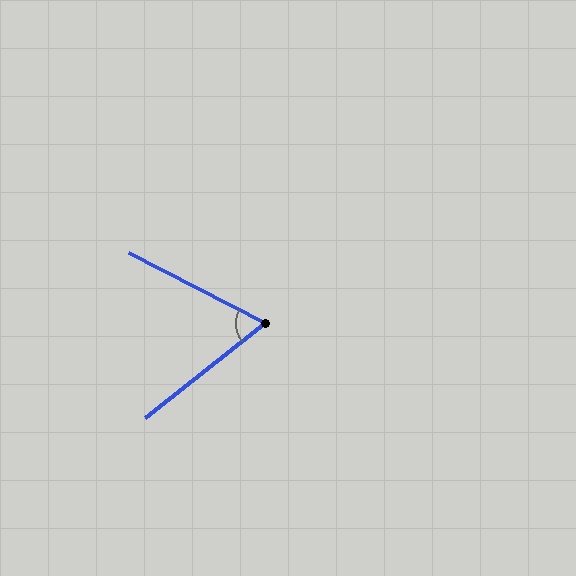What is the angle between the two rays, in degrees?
Approximately 66 degrees.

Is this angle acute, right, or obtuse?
It is acute.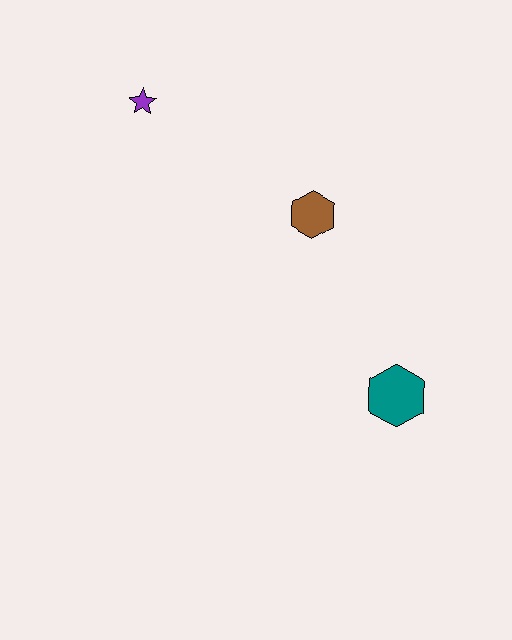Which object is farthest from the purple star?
The teal hexagon is farthest from the purple star.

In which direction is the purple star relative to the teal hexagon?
The purple star is above the teal hexagon.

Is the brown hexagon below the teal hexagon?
No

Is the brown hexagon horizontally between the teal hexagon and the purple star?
Yes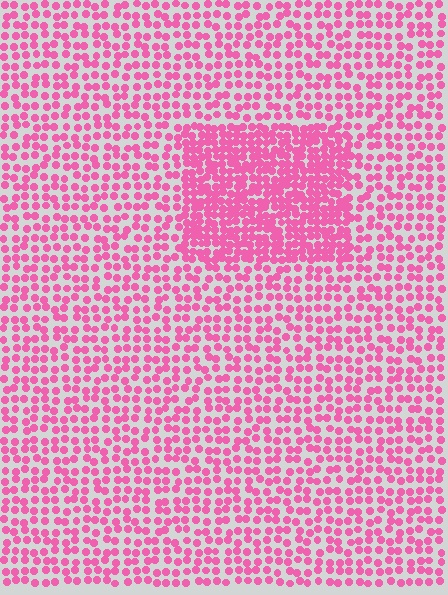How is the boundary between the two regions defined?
The boundary is defined by a change in element density (approximately 1.9x ratio). All elements are the same color, size, and shape.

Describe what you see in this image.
The image contains small pink elements arranged at two different densities. A rectangle-shaped region is visible where the elements are more densely packed than the surrounding area.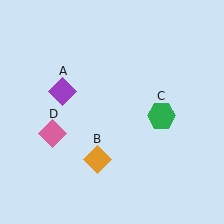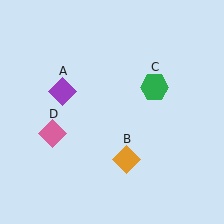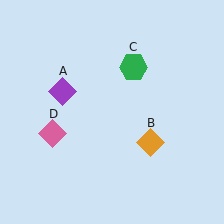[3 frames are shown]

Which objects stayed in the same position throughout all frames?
Purple diamond (object A) and pink diamond (object D) remained stationary.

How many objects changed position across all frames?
2 objects changed position: orange diamond (object B), green hexagon (object C).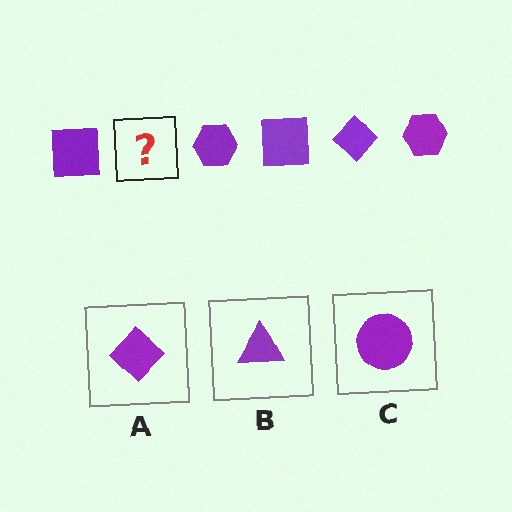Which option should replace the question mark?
Option A.